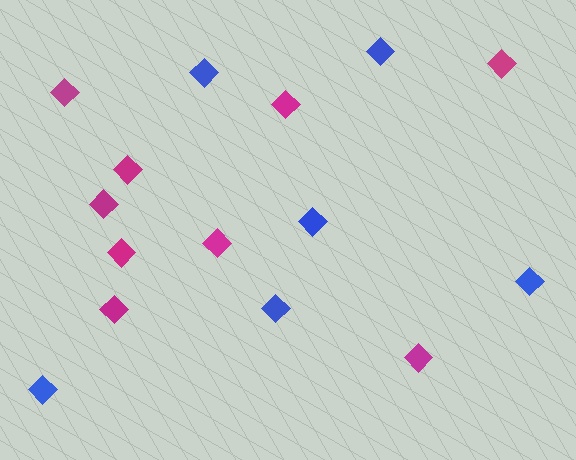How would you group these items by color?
There are 2 groups: one group of blue diamonds (6) and one group of magenta diamonds (9).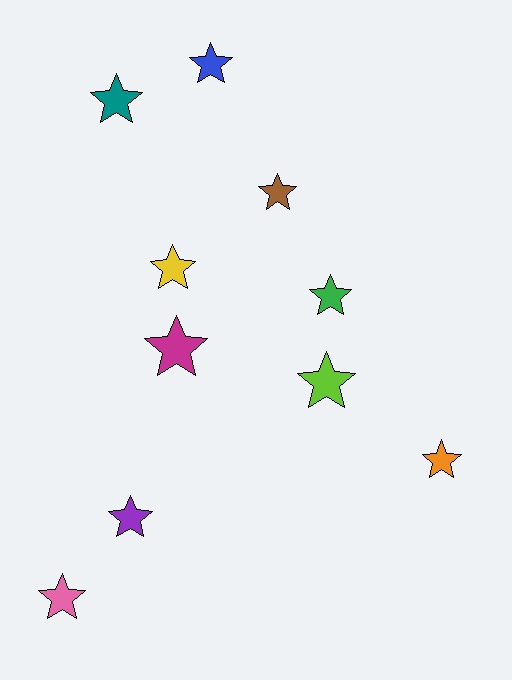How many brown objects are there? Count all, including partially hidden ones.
There is 1 brown object.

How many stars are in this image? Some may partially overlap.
There are 10 stars.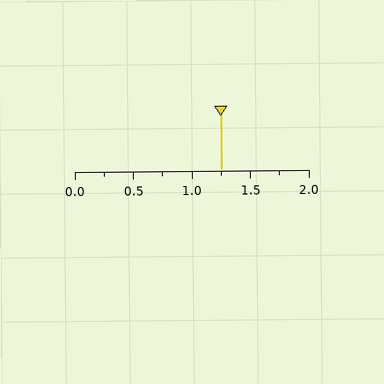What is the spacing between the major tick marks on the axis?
The major ticks are spaced 0.5 apart.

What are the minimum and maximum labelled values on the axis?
The axis runs from 0.0 to 2.0.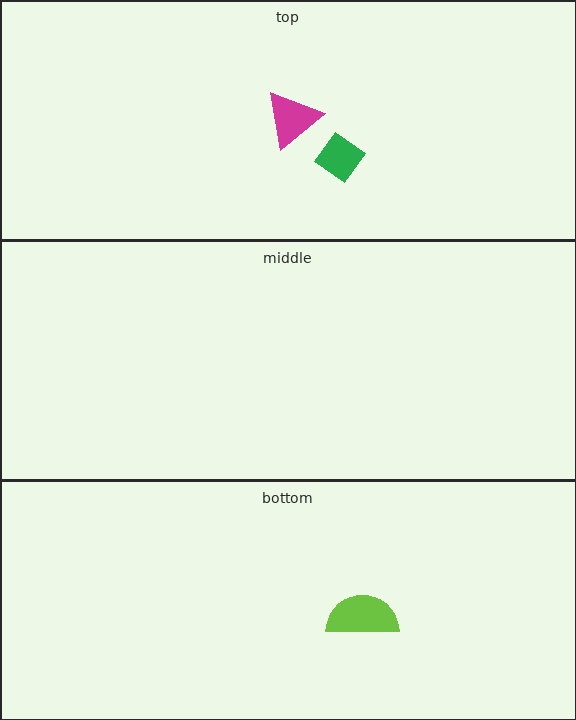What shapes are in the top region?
The magenta triangle, the green diamond.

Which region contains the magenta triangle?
The top region.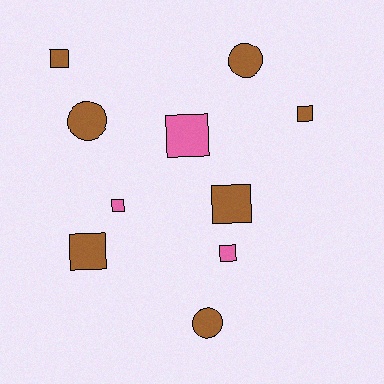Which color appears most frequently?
Brown, with 7 objects.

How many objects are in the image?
There are 10 objects.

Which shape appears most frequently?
Square, with 7 objects.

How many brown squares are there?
There are 4 brown squares.